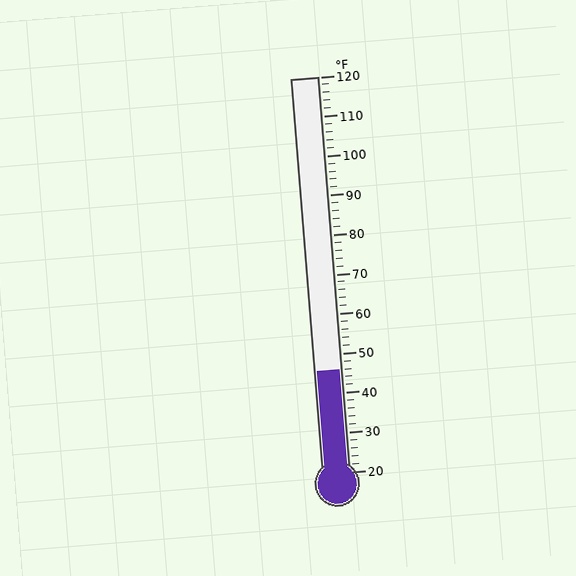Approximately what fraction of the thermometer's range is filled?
The thermometer is filled to approximately 25% of its range.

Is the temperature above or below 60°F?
The temperature is below 60°F.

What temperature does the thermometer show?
The thermometer shows approximately 46°F.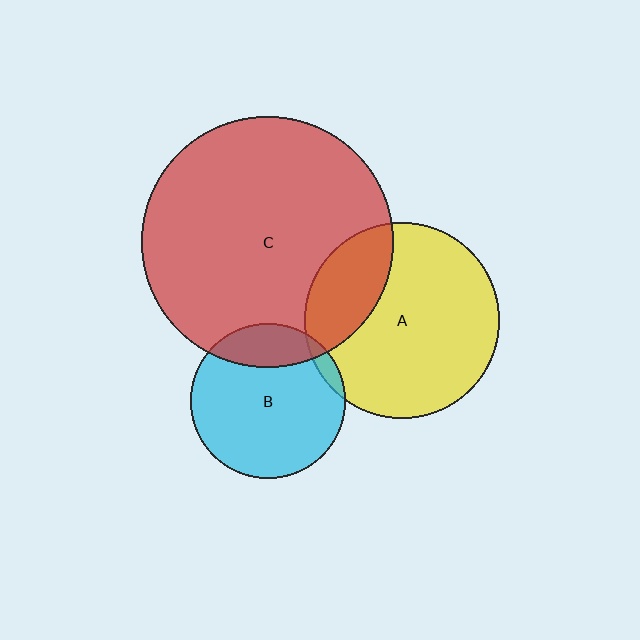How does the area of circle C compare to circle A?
Approximately 1.7 times.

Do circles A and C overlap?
Yes.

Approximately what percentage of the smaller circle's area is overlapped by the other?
Approximately 25%.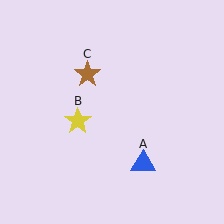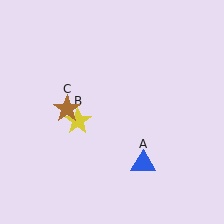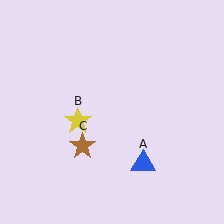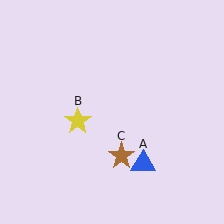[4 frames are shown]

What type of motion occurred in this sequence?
The brown star (object C) rotated counterclockwise around the center of the scene.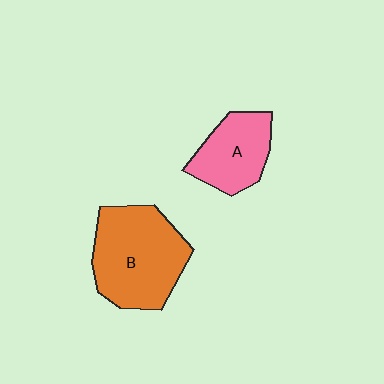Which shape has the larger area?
Shape B (orange).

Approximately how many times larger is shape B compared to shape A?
Approximately 1.7 times.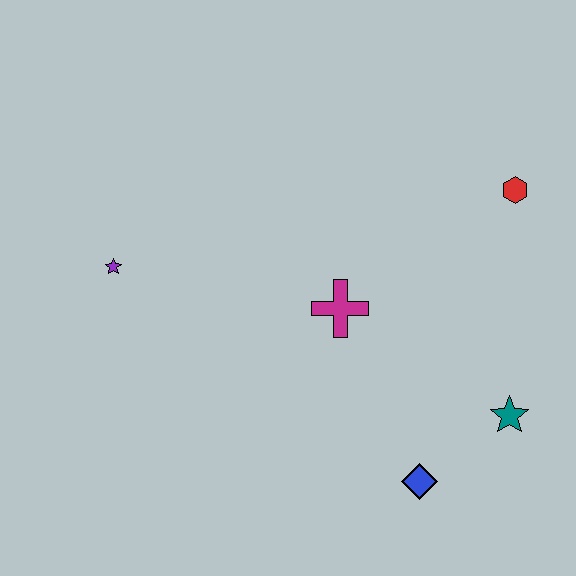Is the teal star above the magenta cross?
No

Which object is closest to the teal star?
The blue diamond is closest to the teal star.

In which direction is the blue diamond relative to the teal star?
The blue diamond is to the left of the teal star.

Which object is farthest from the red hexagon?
The purple star is farthest from the red hexagon.